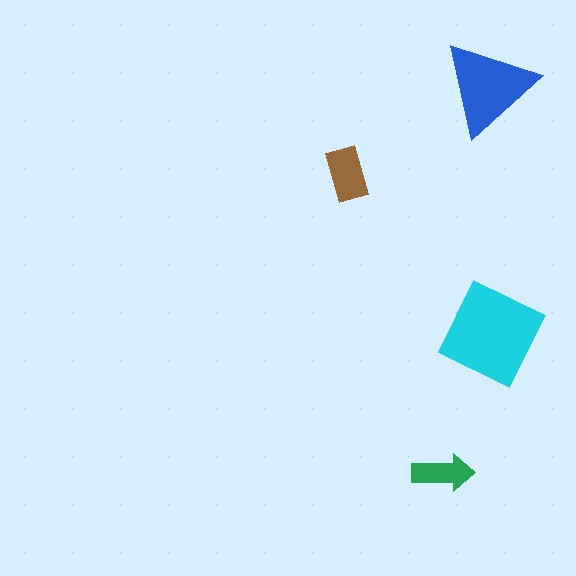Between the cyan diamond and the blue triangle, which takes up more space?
The cyan diamond.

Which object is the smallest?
The green arrow.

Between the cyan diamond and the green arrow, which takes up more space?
The cyan diamond.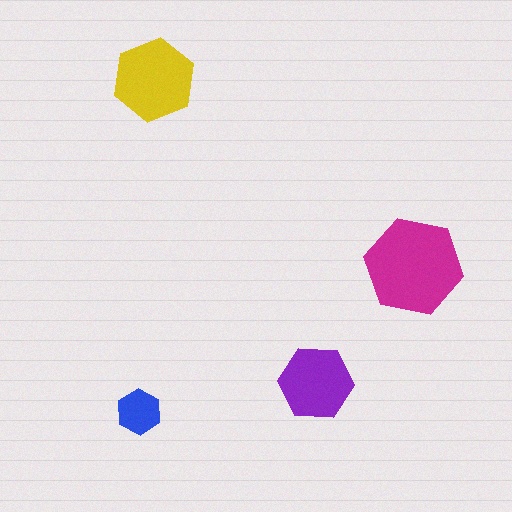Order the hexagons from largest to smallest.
the magenta one, the yellow one, the purple one, the blue one.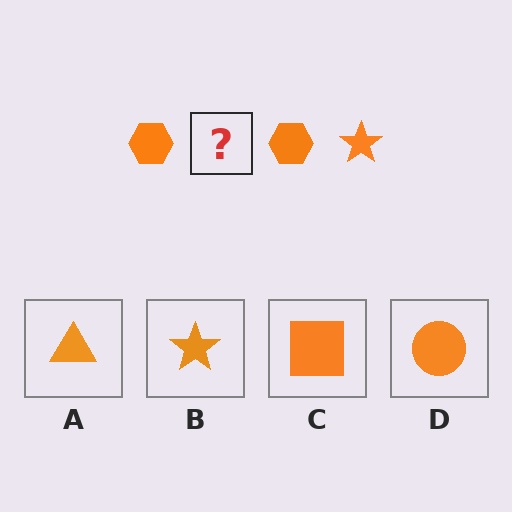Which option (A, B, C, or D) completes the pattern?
B.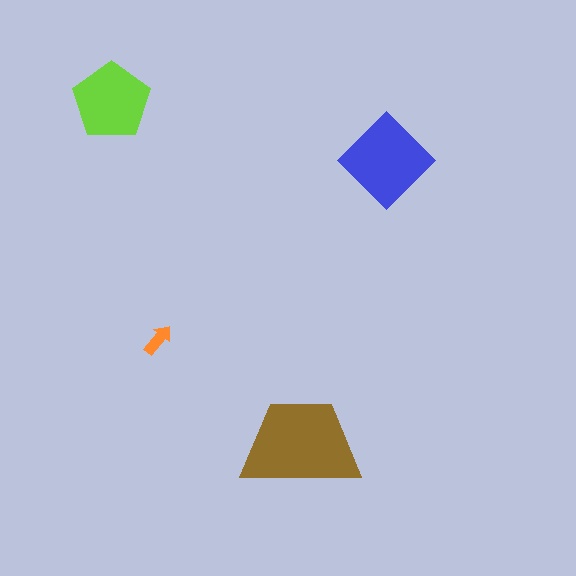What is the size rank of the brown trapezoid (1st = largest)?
1st.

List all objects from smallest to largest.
The orange arrow, the lime pentagon, the blue diamond, the brown trapezoid.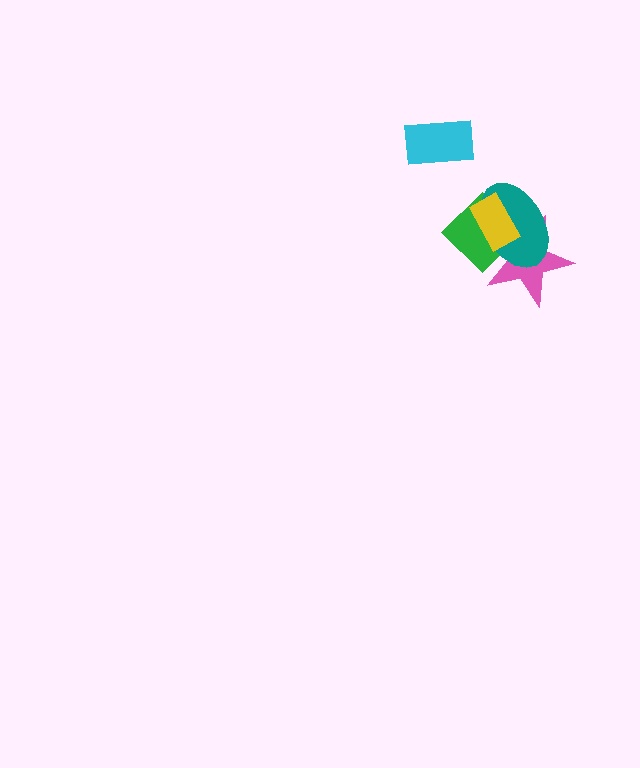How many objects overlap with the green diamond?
3 objects overlap with the green diamond.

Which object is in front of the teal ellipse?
The yellow rectangle is in front of the teal ellipse.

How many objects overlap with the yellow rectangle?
3 objects overlap with the yellow rectangle.